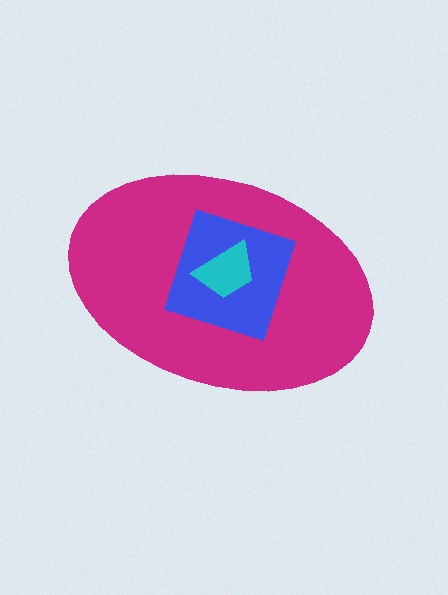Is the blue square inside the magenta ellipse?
Yes.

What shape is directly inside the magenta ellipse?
The blue square.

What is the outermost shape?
The magenta ellipse.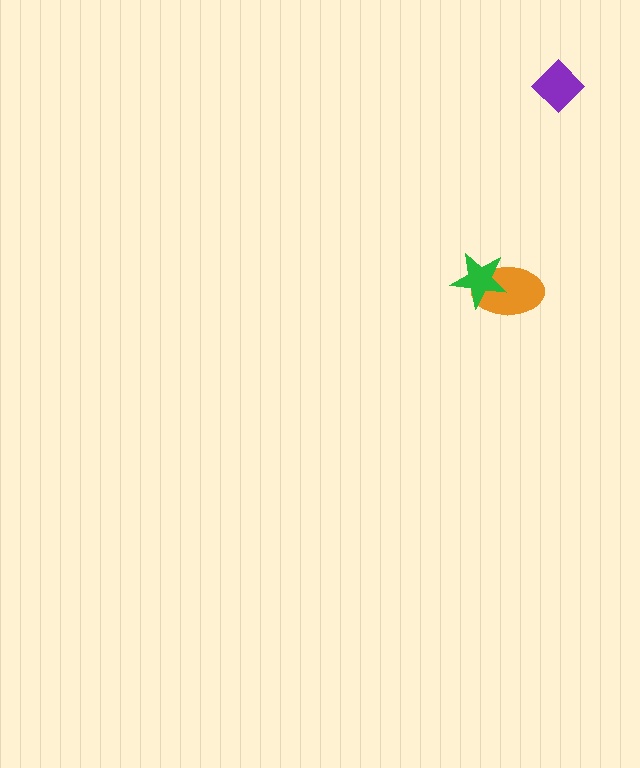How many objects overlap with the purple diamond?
0 objects overlap with the purple diamond.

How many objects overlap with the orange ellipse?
1 object overlaps with the orange ellipse.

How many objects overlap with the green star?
1 object overlaps with the green star.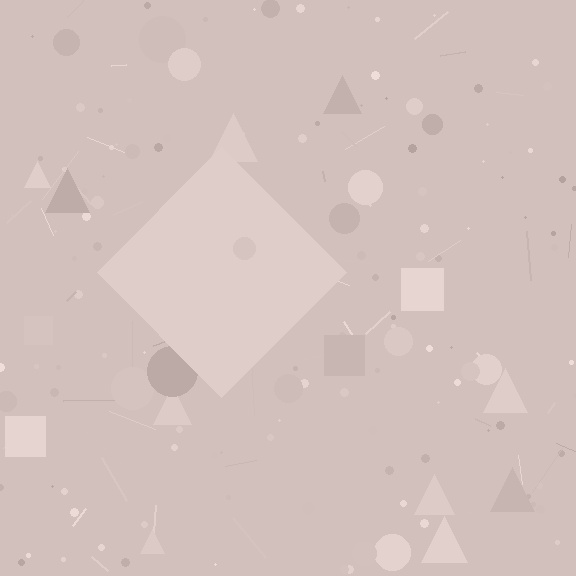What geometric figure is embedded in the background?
A diamond is embedded in the background.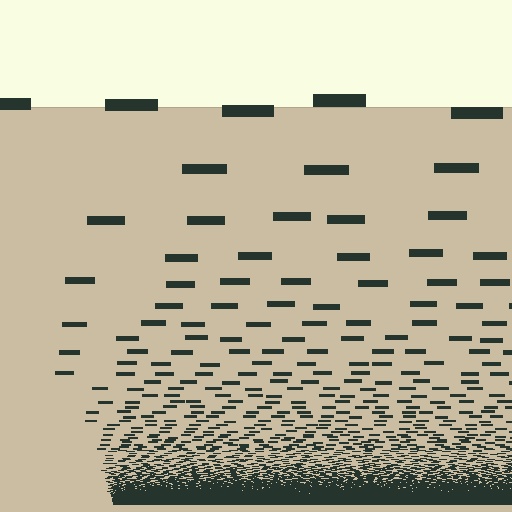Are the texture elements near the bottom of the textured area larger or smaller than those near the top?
Smaller. The gradient is inverted — elements near the bottom are smaller and denser.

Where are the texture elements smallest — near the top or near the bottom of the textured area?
Near the bottom.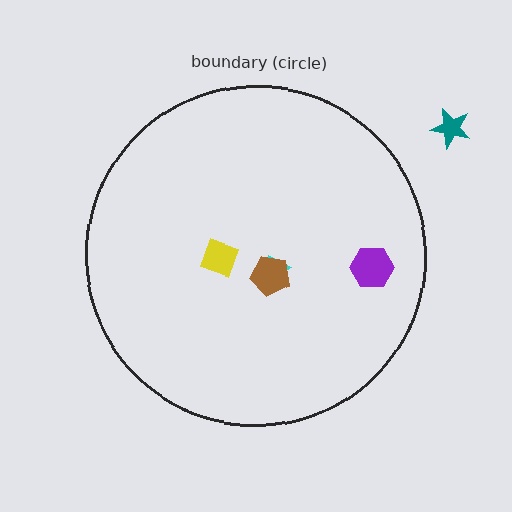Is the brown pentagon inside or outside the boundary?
Inside.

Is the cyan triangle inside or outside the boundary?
Inside.